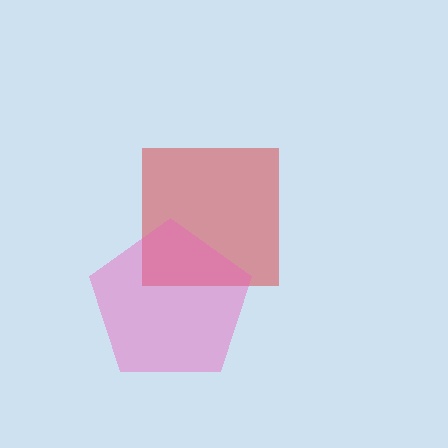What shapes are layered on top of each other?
The layered shapes are: a red square, a pink pentagon.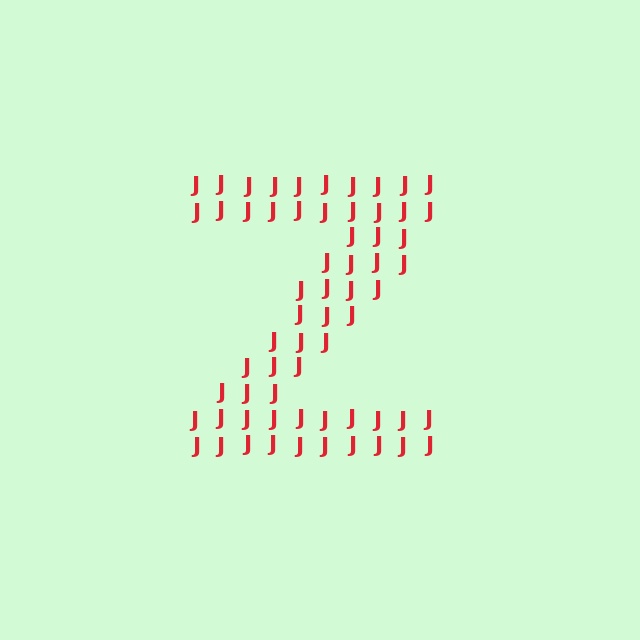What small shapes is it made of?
It is made of small letter J's.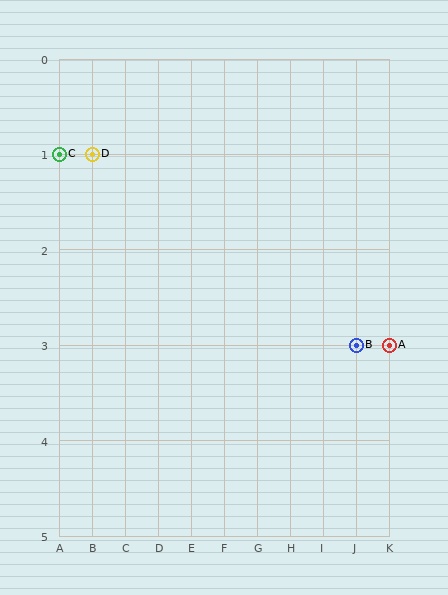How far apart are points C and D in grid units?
Points C and D are 1 column apart.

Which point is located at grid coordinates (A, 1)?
Point C is at (A, 1).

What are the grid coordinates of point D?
Point D is at grid coordinates (B, 1).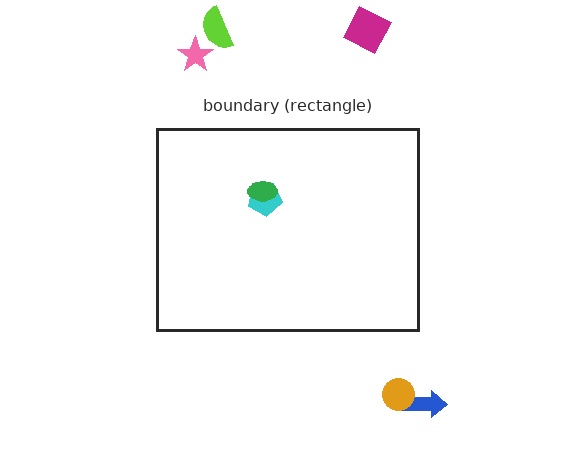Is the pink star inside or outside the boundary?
Outside.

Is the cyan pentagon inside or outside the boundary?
Inside.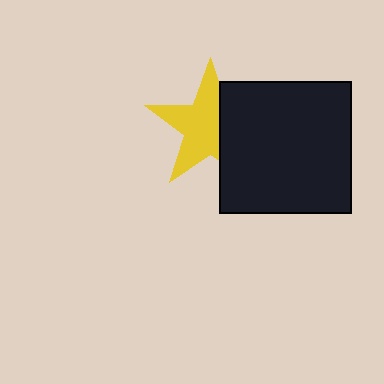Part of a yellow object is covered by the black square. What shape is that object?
It is a star.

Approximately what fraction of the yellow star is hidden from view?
Roughly 36% of the yellow star is hidden behind the black square.